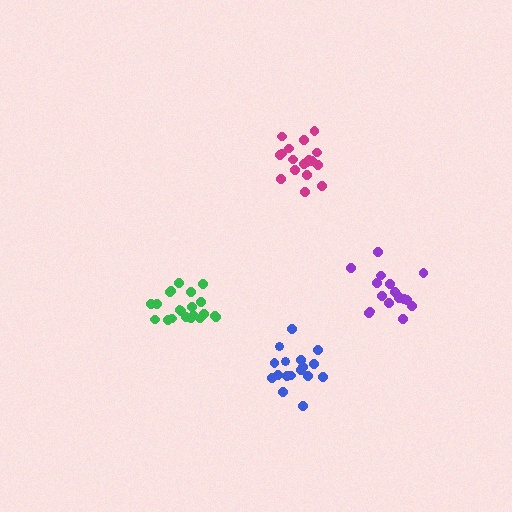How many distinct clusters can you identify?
There are 4 distinct clusters.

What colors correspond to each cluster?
The clusters are colored: green, purple, magenta, blue.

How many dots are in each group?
Group 1: 21 dots, Group 2: 17 dots, Group 3: 18 dots, Group 4: 19 dots (75 total).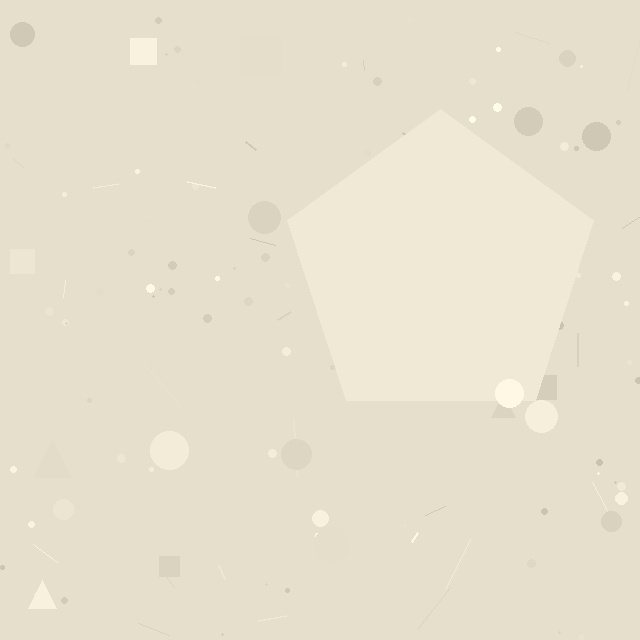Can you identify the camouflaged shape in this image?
The camouflaged shape is a pentagon.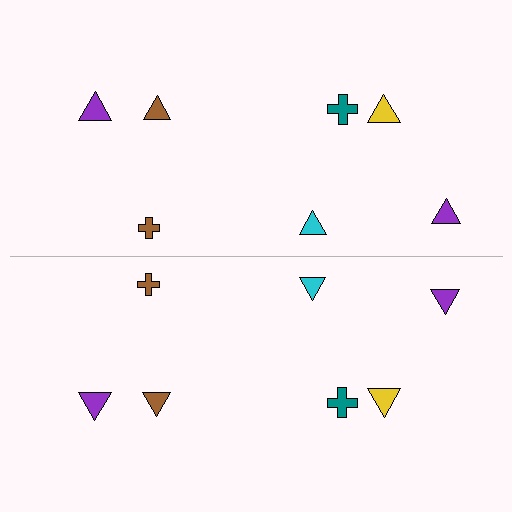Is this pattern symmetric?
Yes, this pattern has bilateral (reflection) symmetry.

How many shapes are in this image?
There are 14 shapes in this image.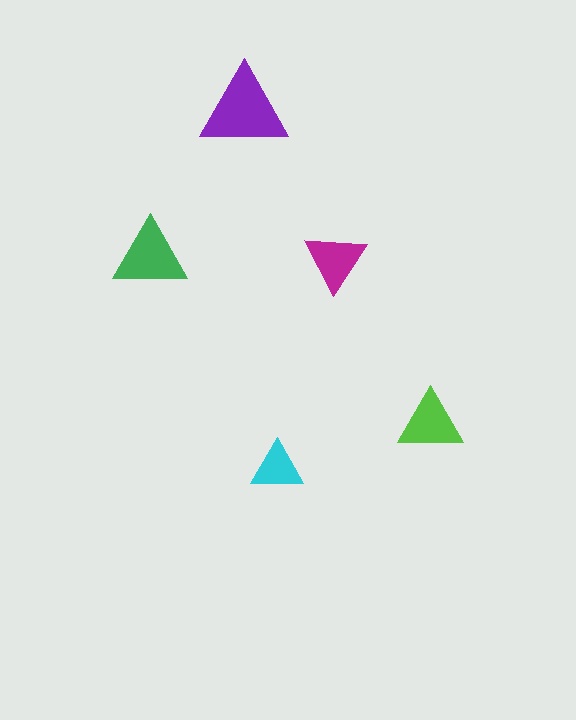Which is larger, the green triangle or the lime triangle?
The green one.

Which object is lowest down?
The cyan triangle is bottommost.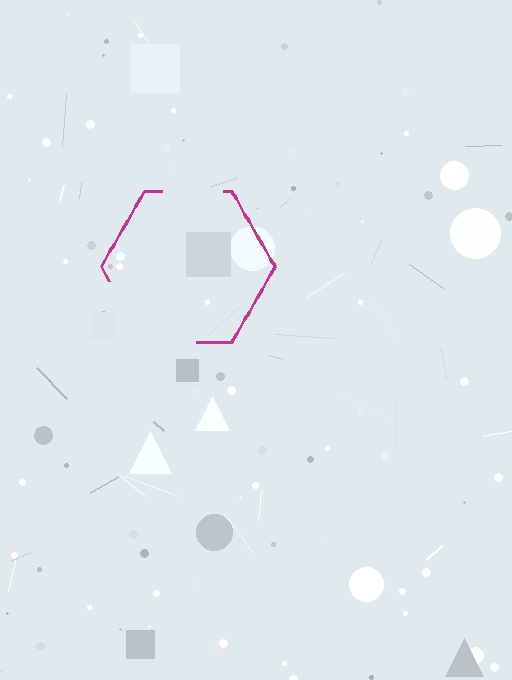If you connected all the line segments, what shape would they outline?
They would outline a hexagon.